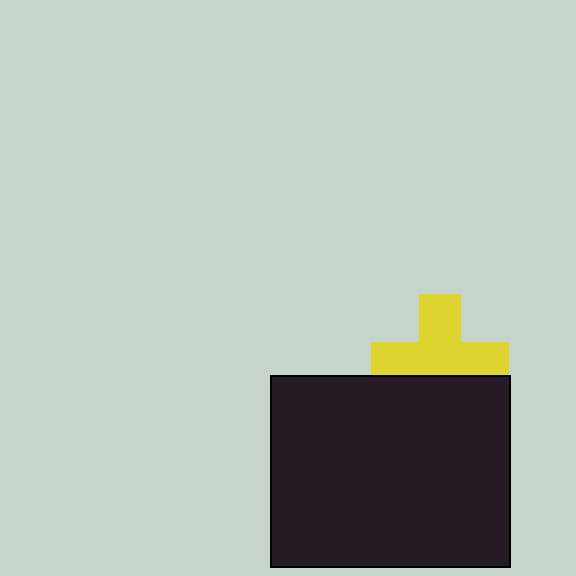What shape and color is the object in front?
The object in front is a black rectangle.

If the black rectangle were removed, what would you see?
You would see the complete yellow cross.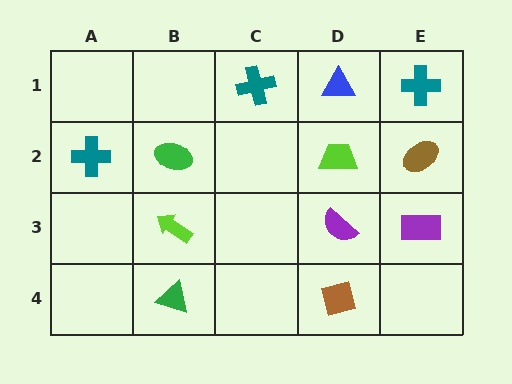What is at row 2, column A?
A teal cross.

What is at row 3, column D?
A purple semicircle.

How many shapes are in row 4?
2 shapes.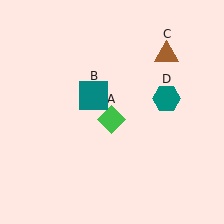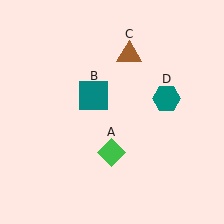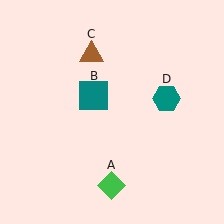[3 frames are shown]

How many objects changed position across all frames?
2 objects changed position: green diamond (object A), brown triangle (object C).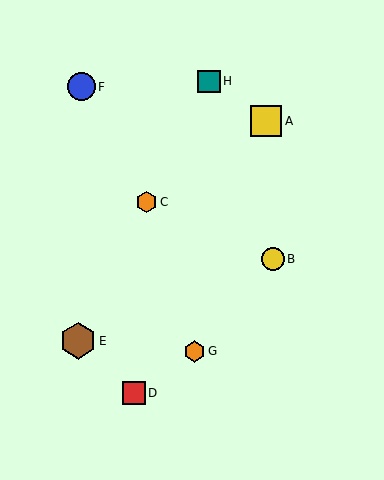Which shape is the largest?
The brown hexagon (labeled E) is the largest.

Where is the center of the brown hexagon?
The center of the brown hexagon is at (78, 341).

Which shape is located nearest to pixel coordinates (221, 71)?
The teal square (labeled H) at (209, 81) is nearest to that location.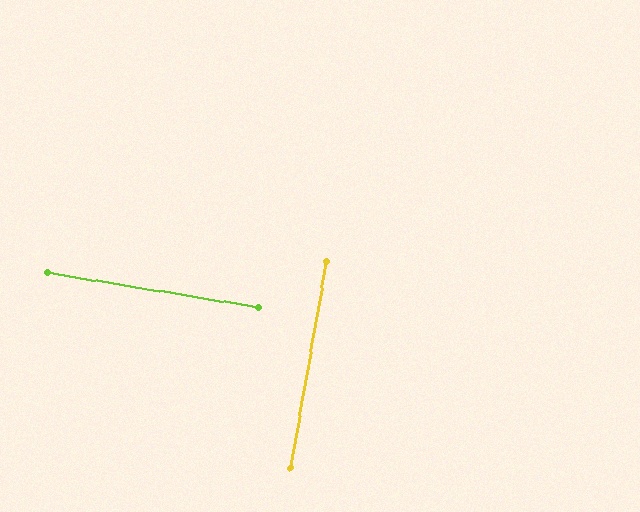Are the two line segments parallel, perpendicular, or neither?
Perpendicular — they meet at approximately 89°.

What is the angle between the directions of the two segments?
Approximately 89 degrees.